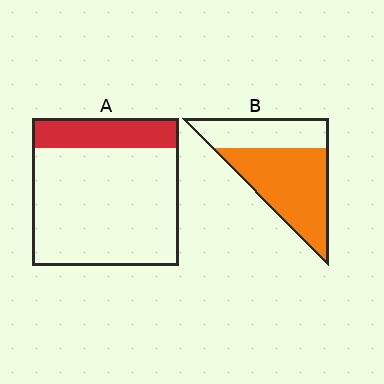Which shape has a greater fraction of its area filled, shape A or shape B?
Shape B.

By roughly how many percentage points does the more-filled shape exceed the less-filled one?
By roughly 45 percentage points (B over A).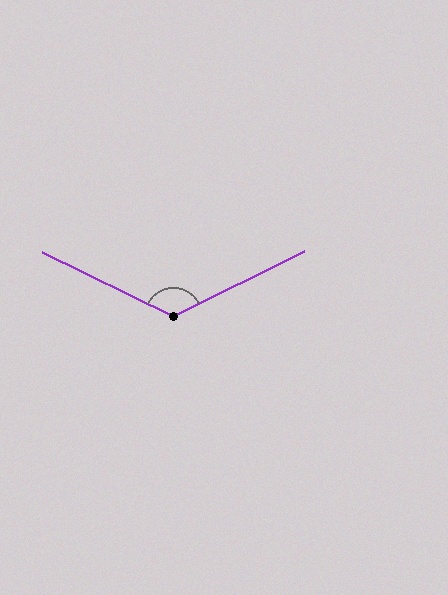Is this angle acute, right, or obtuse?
It is obtuse.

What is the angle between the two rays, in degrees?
Approximately 128 degrees.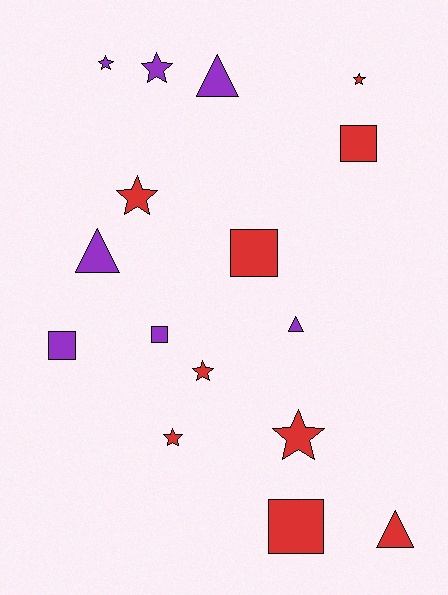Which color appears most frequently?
Red, with 9 objects.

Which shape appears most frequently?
Star, with 7 objects.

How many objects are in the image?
There are 16 objects.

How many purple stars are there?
There are 2 purple stars.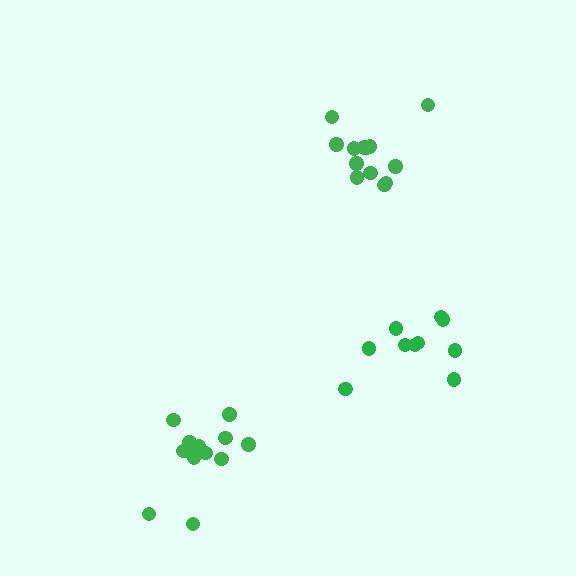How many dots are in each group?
Group 1: 10 dots, Group 2: 13 dots, Group 3: 14 dots (37 total).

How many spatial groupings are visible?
There are 3 spatial groupings.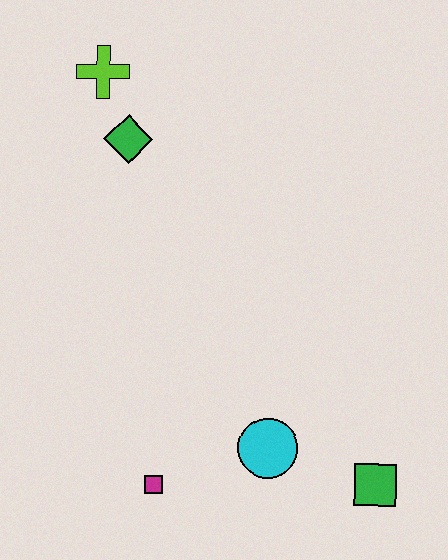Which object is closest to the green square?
The cyan circle is closest to the green square.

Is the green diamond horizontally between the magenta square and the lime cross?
Yes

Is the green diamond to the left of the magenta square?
Yes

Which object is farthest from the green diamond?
The green square is farthest from the green diamond.